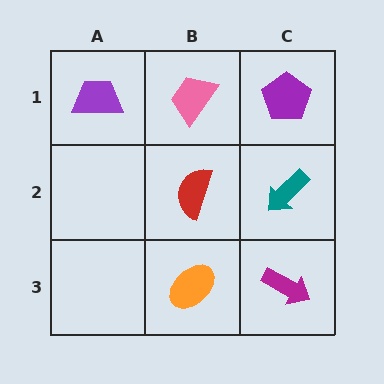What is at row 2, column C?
A teal arrow.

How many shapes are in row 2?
2 shapes.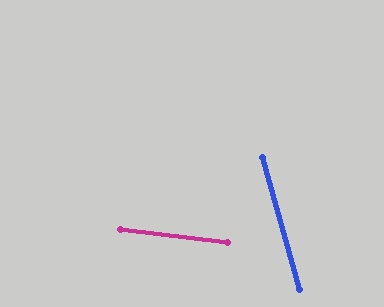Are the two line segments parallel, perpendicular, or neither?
Neither parallel nor perpendicular — they differ by about 68°.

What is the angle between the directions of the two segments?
Approximately 68 degrees.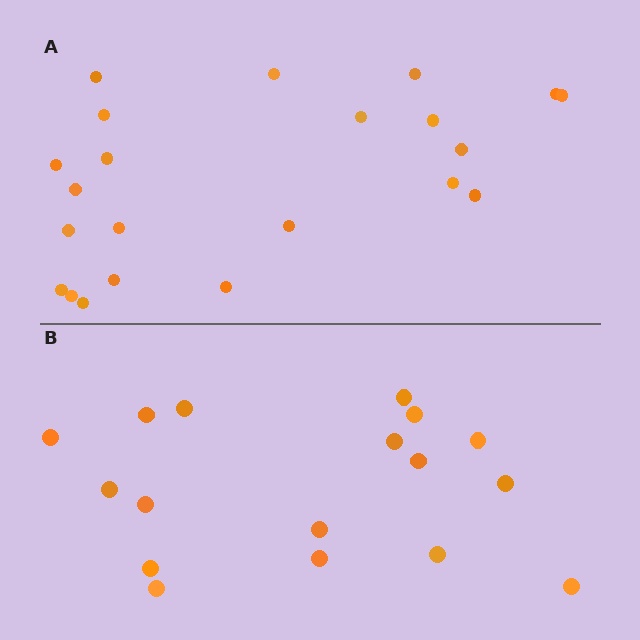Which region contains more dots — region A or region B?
Region A (the top region) has more dots.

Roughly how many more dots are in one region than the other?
Region A has about 5 more dots than region B.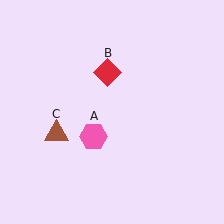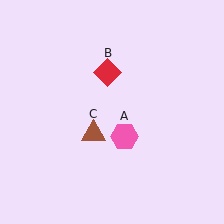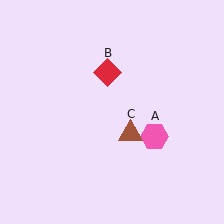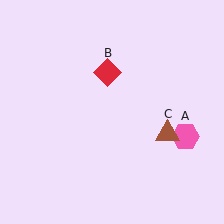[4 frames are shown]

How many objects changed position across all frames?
2 objects changed position: pink hexagon (object A), brown triangle (object C).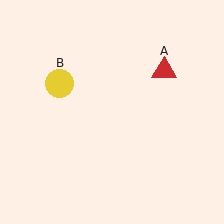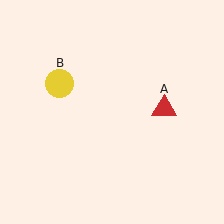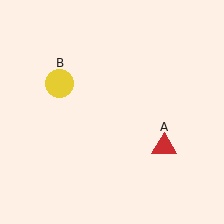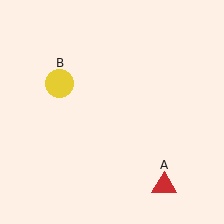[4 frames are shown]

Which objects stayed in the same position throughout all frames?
Yellow circle (object B) remained stationary.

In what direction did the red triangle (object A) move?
The red triangle (object A) moved down.